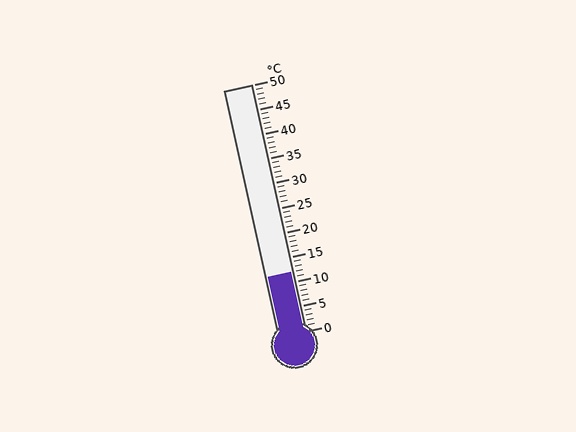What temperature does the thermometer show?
The thermometer shows approximately 12°C.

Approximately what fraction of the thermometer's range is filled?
The thermometer is filled to approximately 25% of its range.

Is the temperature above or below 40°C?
The temperature is below 40°C.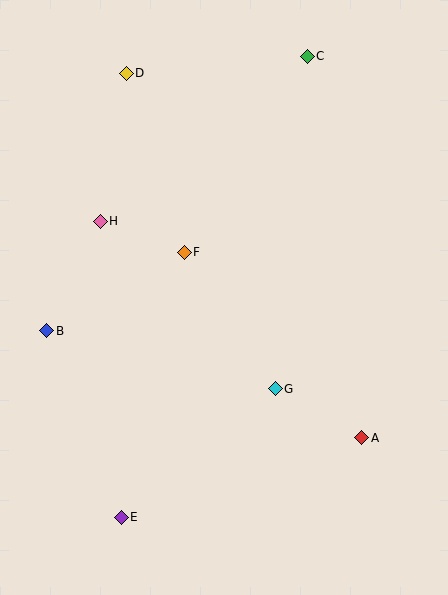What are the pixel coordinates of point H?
Point H is at (100, 221).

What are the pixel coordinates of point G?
Point G is at (275, 389).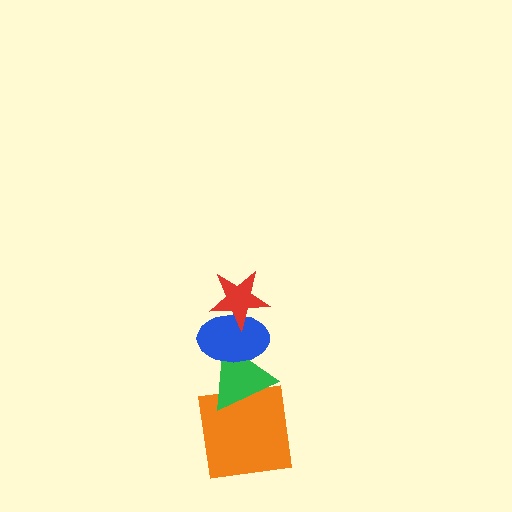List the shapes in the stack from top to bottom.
From top to bottom: the red star, the blue ellipse, the green triangle, the orange square.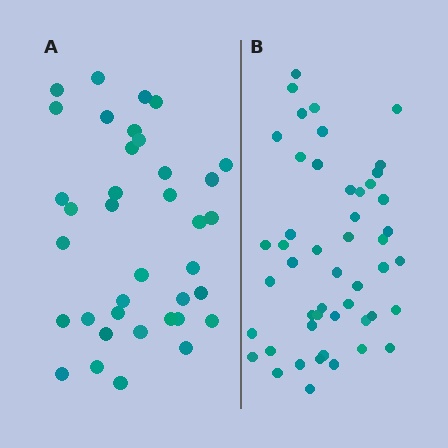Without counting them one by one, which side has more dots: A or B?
Region B (the right region) has more dots.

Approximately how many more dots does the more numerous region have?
Region B has roughly 12 or so more dots than region A.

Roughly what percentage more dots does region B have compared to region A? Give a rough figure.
About 30% more.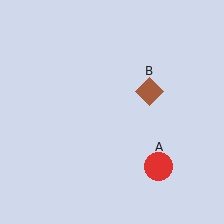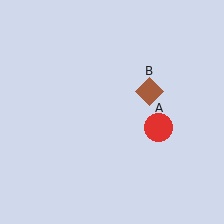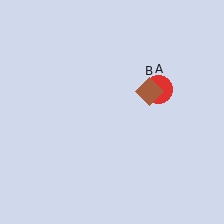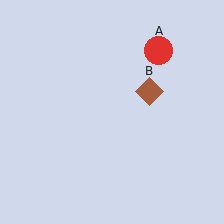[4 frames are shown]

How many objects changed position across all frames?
1 object changed position: red circle (object A).